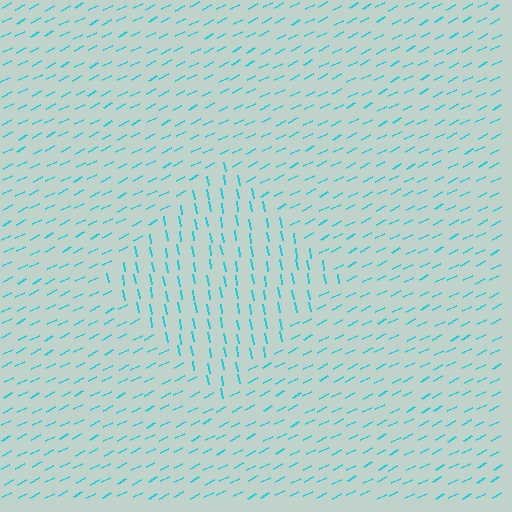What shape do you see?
I see a diamond.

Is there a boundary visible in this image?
Yes, there is a texture boundary formed by a change in line orientation.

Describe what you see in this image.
The image is filled with small cyan line segments. A diamond region in the image has lines oriented differently from the surrounding lines, creating a visible texture boundary.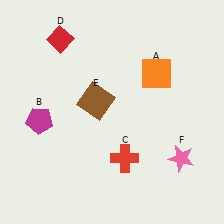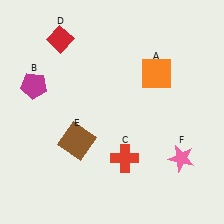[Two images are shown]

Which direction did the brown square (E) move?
The brown square (E) moved down.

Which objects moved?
The objects that moved are: the magenta pentagon (B), the brown square (E).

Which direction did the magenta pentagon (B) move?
The magenta pentagon (B) moved up.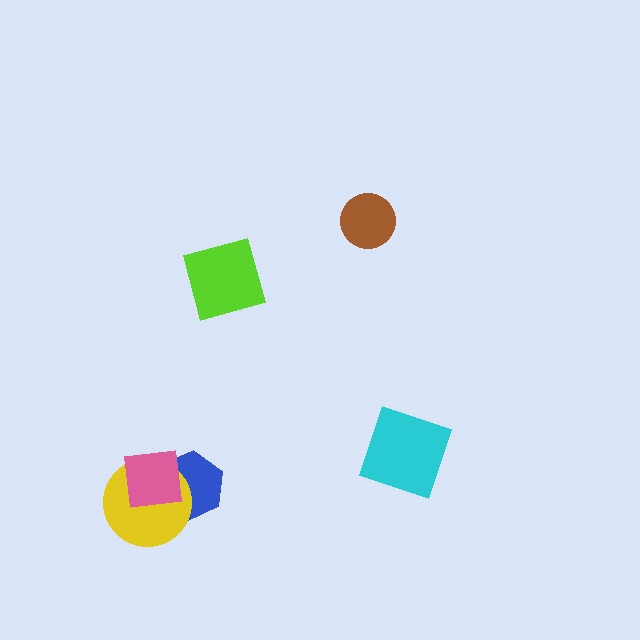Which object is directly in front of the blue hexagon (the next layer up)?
The yellow circle is directly in front of the blue hexagon.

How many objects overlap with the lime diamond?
0 objects overlap with the lime diamond.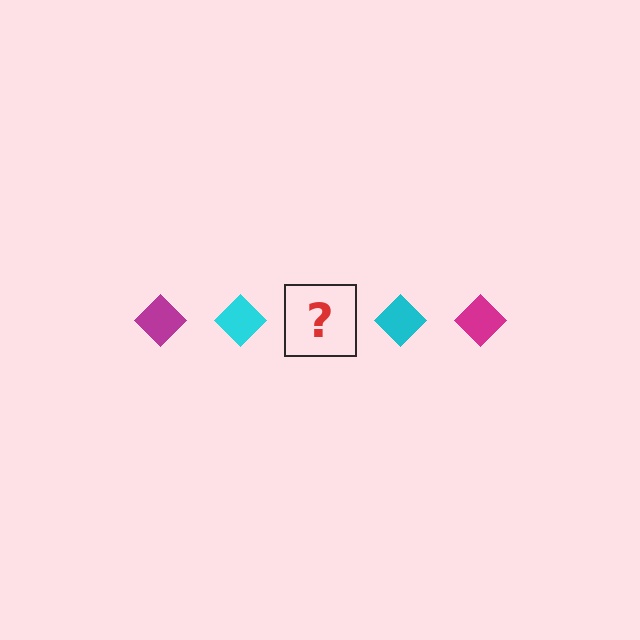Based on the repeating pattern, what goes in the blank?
The blank should be a magenta diamond.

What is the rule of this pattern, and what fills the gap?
The rule is that the pattern cycles through magenta, cyan diamonds. The gap should be filled with a magenta diamond.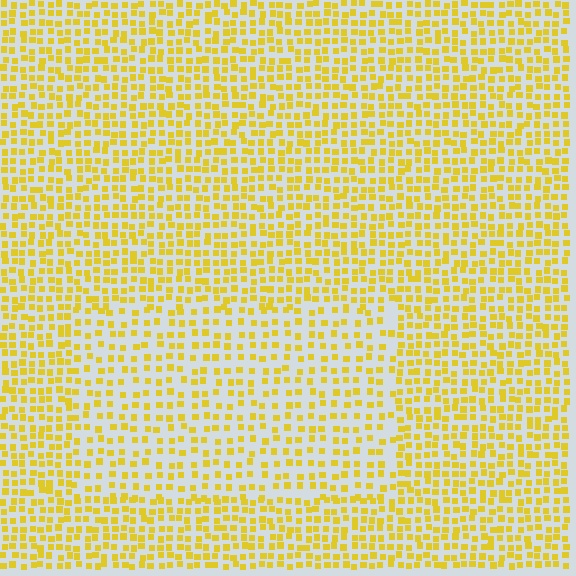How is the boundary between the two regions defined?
The boundary is defined by a change in element density (approximately 1.6x ratio). All elements are the same color, size, and shape.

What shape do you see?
I see a rectangle.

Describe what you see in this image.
The image contains small yellow elements arranged at two different densities. A rectangle-shaped region is visible where the elements are less densely packed than the surrounding area.